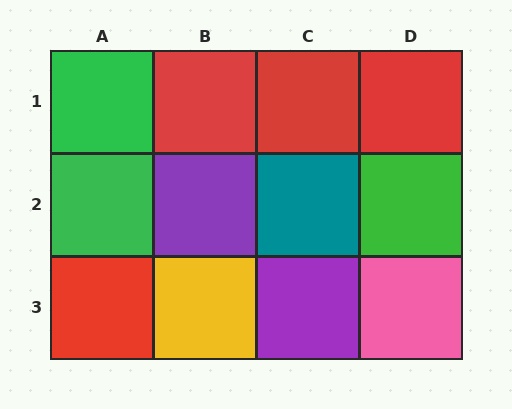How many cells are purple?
2 cells are purple.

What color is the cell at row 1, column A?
Green.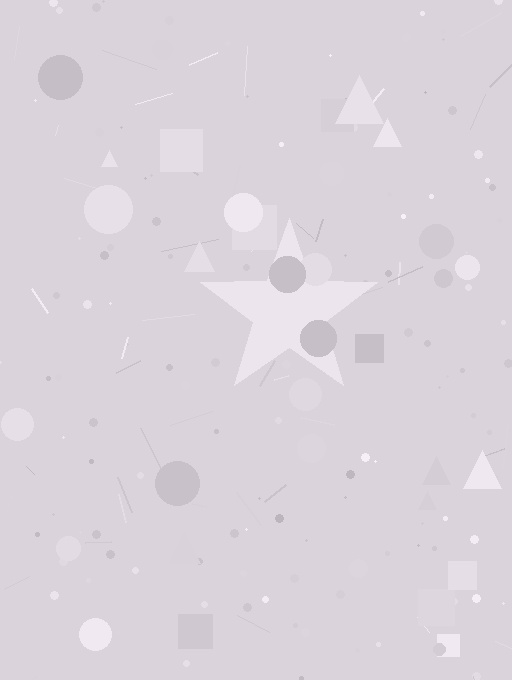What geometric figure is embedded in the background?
A star is embedded in the background.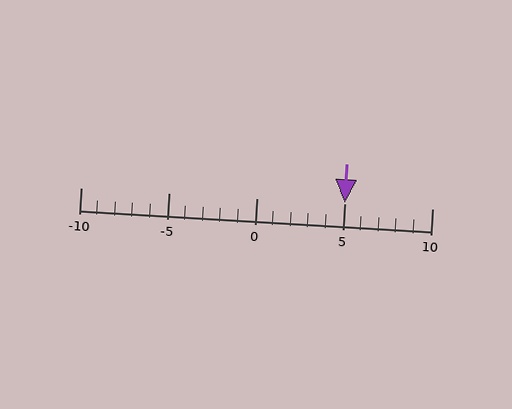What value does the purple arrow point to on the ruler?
The purple arrow points to approximately 5.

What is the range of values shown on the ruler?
The ruler shows values from -10 to 10.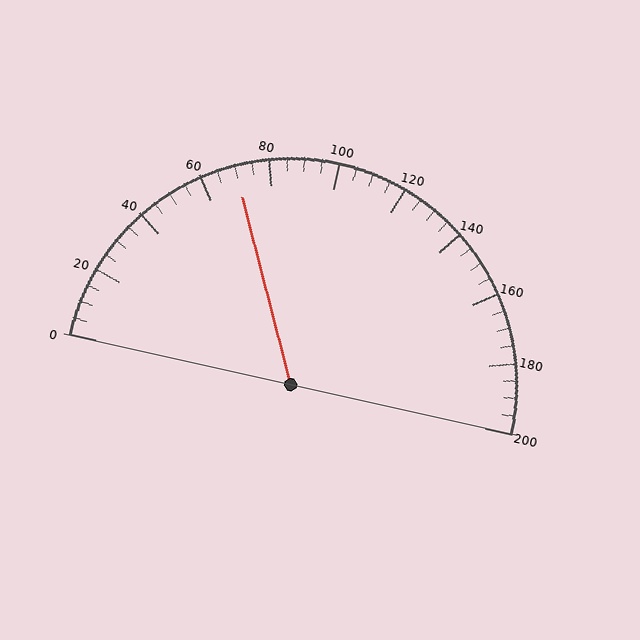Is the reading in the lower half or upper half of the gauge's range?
The reading is in the lower half of the range (0 to 200).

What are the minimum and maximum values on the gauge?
The gauge ranges from 0 to 200.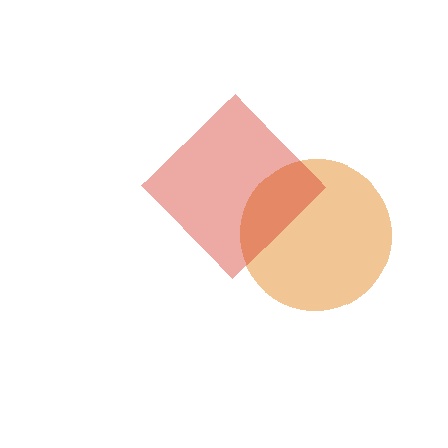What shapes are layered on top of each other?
The layered shapes are: an orange circle, a red diamond.